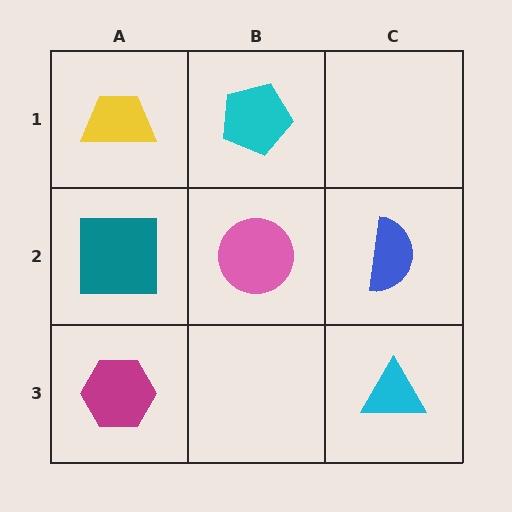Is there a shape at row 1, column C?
No, that cell is empty.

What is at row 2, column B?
A pink circle.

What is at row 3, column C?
A cyan triangle.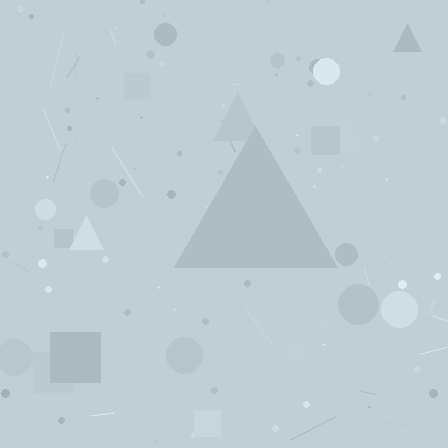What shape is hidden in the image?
A triangle is hidden in the image.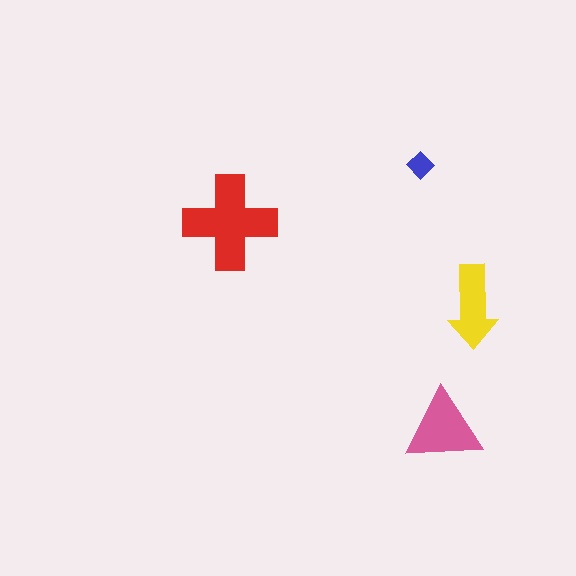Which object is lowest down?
The pink triangle is bottommost.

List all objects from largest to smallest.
The red cross, the pink triangle, the yellow arrow, the blue diamond.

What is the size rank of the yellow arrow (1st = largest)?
3rd.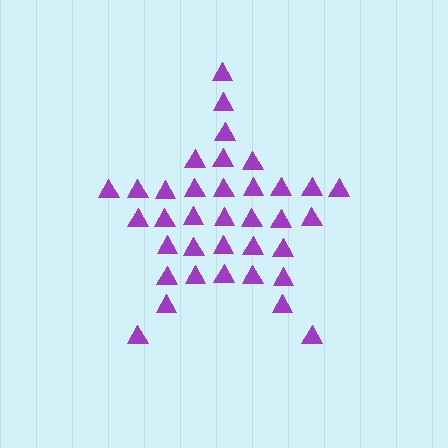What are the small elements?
The small elements are triangles.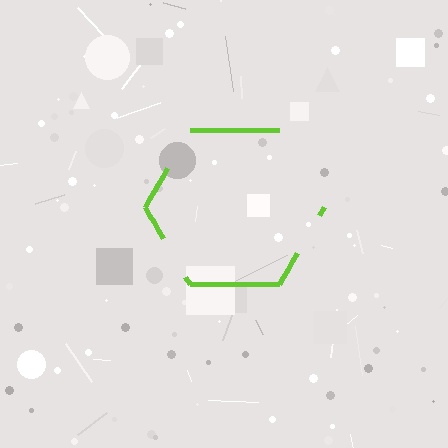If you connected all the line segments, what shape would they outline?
They would outline a hexagon.